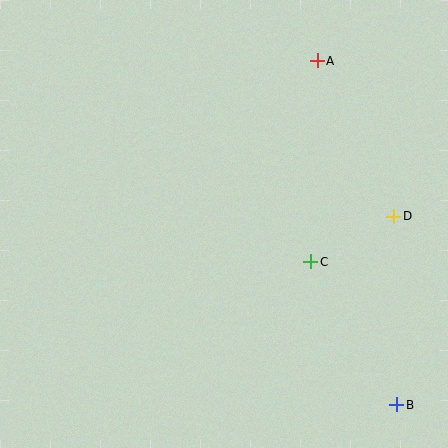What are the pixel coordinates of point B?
Point B is at (397, 405).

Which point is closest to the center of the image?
Point C at (311, 262) is closest to the center.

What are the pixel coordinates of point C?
Point C is at (311, 262).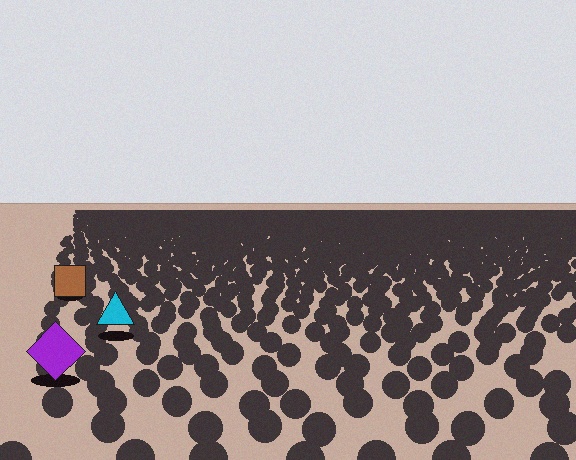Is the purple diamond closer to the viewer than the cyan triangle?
Yes. The purple diamond is closer — you can tell from the texture gradient: the ground texture is coarser near it.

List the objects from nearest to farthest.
From nearest to farthest: the purple diamond, the cyan triangle, the brown square.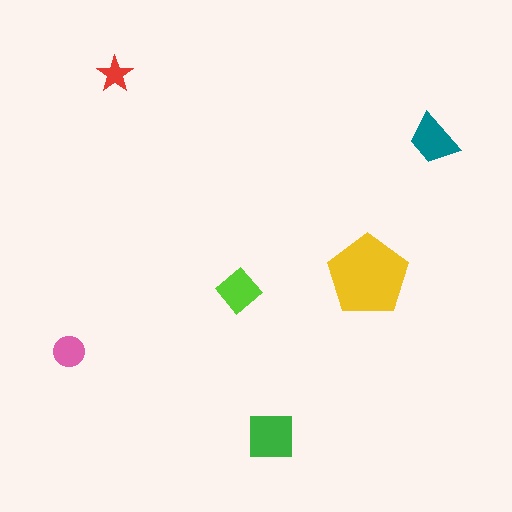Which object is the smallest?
The red star.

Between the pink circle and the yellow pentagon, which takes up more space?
The yellow pentagon.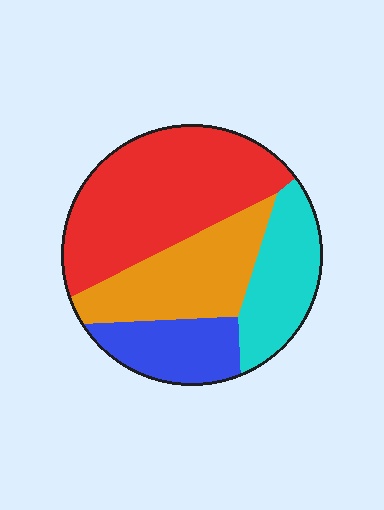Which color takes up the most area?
Red, at roughly 40%.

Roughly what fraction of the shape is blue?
Blue takes up about one sixth (1/6) of the shape.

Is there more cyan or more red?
Red.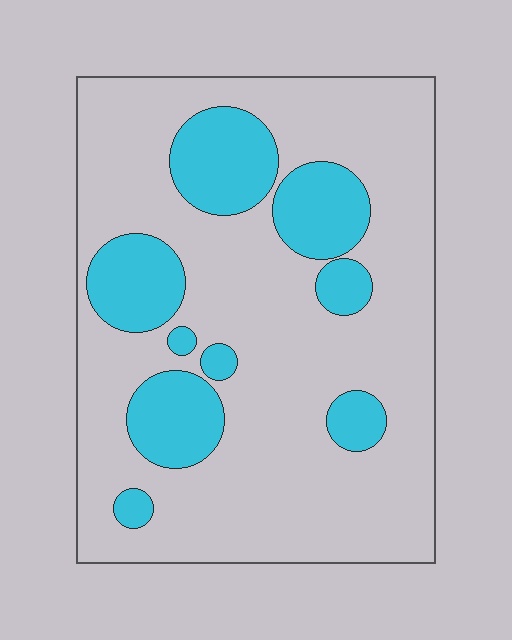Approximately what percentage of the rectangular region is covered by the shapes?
Approximately 25%.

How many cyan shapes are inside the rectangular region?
9.